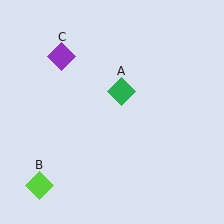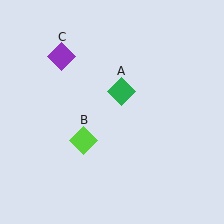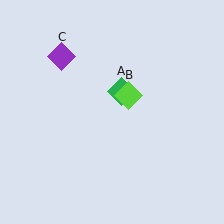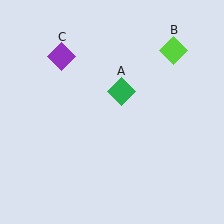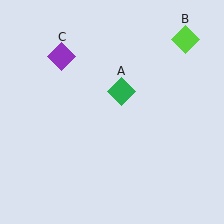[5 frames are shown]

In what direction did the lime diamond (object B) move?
The lime diamond (object B) moved up and to the right.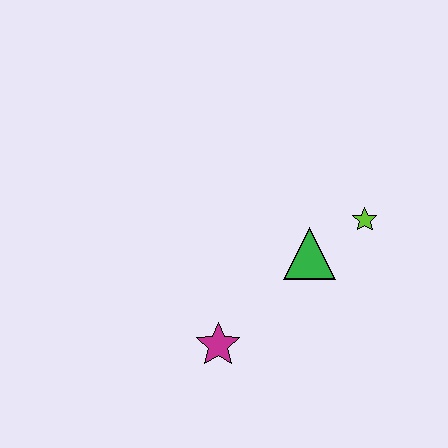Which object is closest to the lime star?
The green triangle is closest to the lime star.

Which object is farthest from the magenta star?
The lime star is farthest from the magenta star.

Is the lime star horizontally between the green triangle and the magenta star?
No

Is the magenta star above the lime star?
No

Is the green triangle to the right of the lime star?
No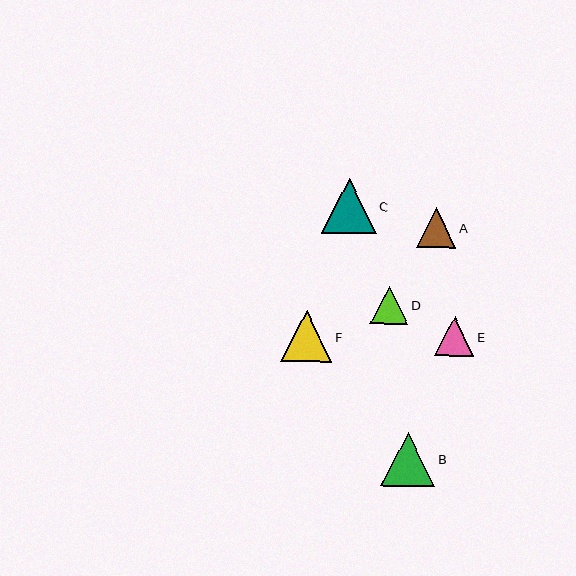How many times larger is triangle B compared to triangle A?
Triangle B is approximately 1.4 times the size of triangle A.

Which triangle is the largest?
Triangle C is the largest with a size of approximately 55 pixels.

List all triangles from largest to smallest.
From largest to smallest: C, B, F, E, A, D.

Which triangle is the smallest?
Triangle D is the smallest with a size of approximately 38 pixels.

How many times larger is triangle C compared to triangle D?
Triangle C is approximately 1.5 times the size of triangle D.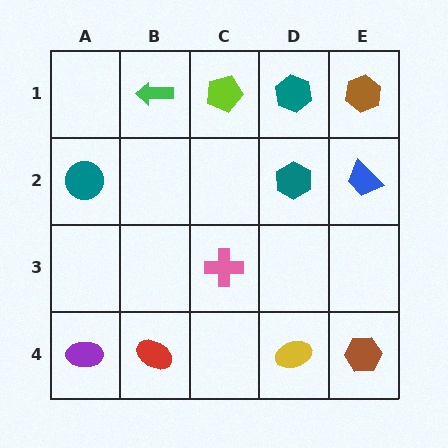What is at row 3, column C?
A pink cross.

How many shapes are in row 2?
3 shapes.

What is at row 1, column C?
A lime pentagon.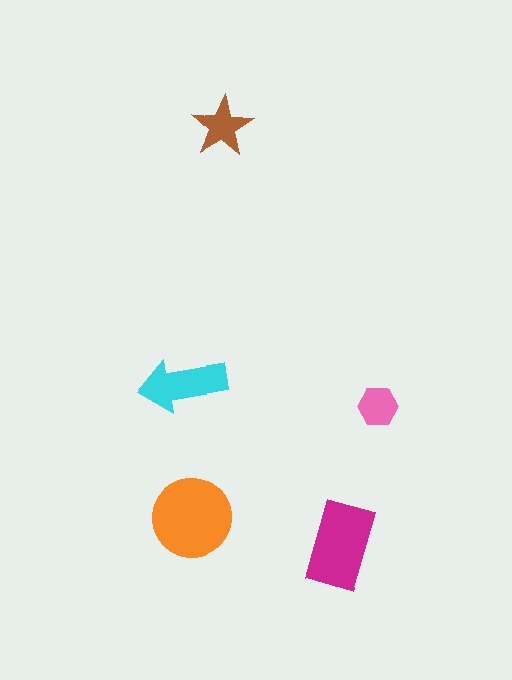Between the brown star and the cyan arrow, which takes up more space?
The cyan arrow.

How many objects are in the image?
There are 5 objects in the image.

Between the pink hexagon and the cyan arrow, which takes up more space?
The cyan arrow.